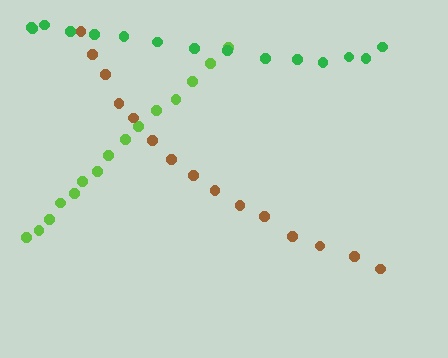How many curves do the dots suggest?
There are 3 distinct paths.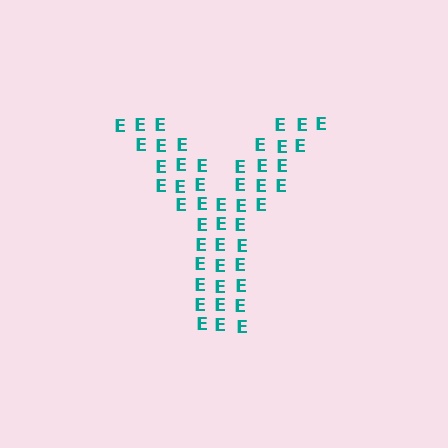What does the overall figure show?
The overall figure shows the letter Y.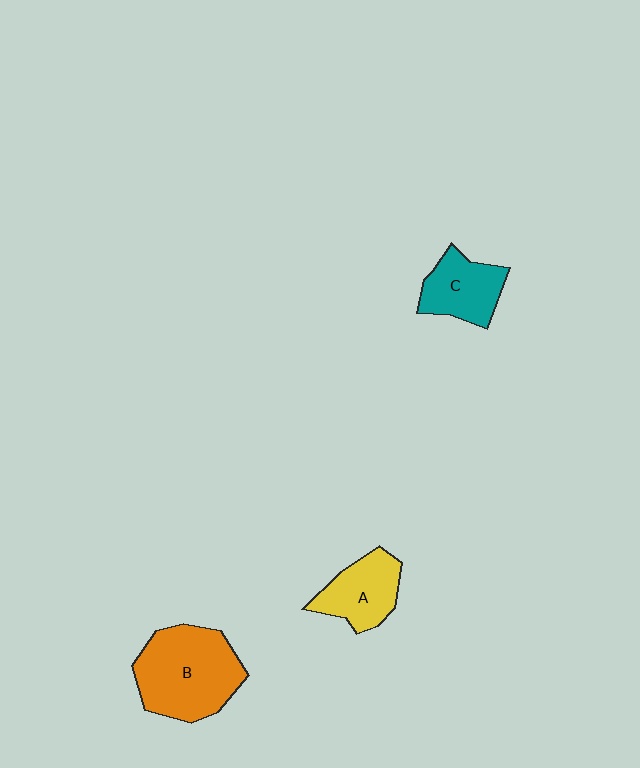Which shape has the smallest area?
Shape C (teal).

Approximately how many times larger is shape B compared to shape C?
Approximately 1.8 times.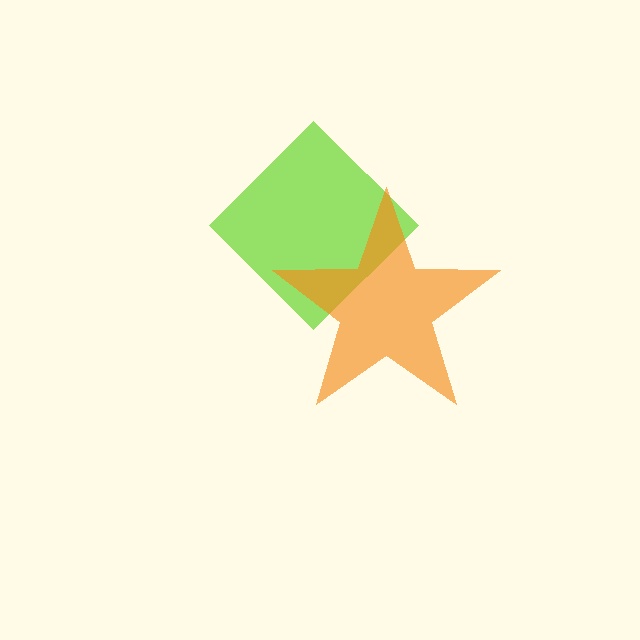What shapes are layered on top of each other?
The layered shapes are: a lime diamond, an orange star.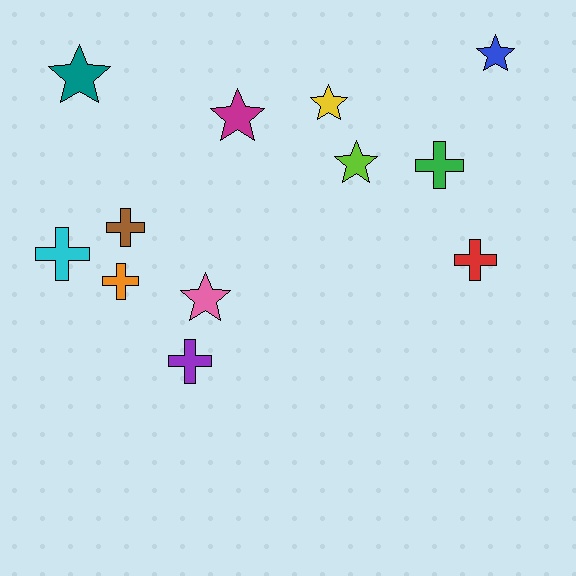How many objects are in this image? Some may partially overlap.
There are 12 objects.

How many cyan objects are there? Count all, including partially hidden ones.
There is 1 cyan object.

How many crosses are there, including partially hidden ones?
There are 6 crosses.